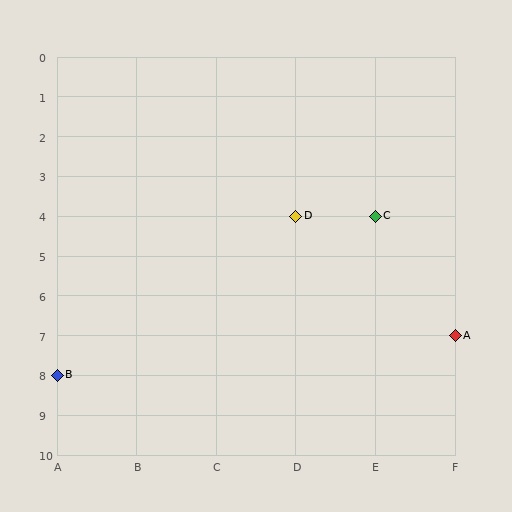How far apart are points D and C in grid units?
Points D and C are 1 column apart.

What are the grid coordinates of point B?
Point B is at grid coordinates (A, 8).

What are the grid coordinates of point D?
Point D is at grid coordinates (D, 4).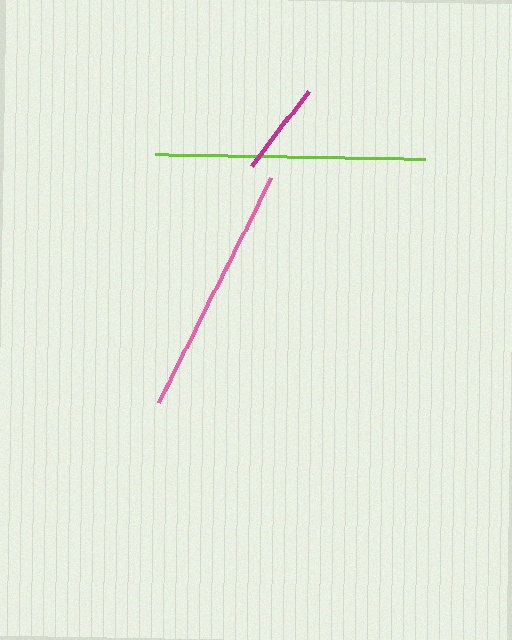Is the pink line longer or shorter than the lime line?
The lime line is longer than the pink line.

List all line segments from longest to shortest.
From longest to shortest: lime, pink, magenta.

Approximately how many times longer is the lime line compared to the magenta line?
The lime line is approximately 2.8 times the length of the magenta line.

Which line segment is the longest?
The lime line is the longest at approximately 270 pixels.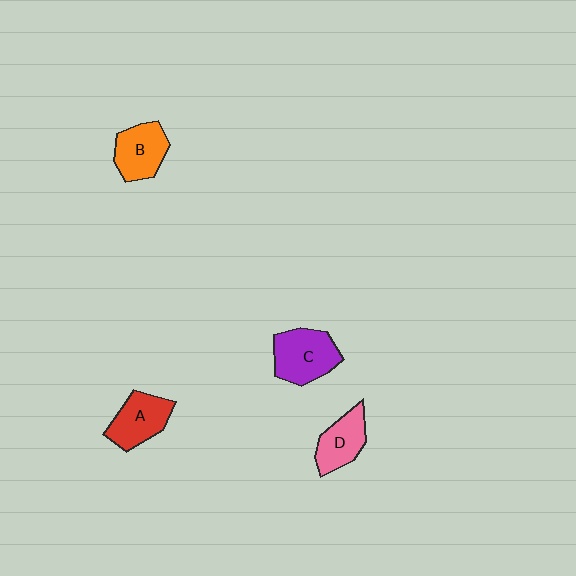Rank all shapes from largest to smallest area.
From largest to smallest: C (purple), A (red), B (orange), D (pink).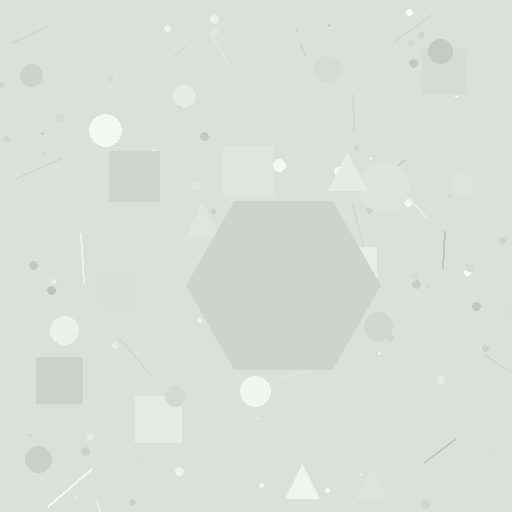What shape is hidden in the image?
A hexagon is hidden in the image.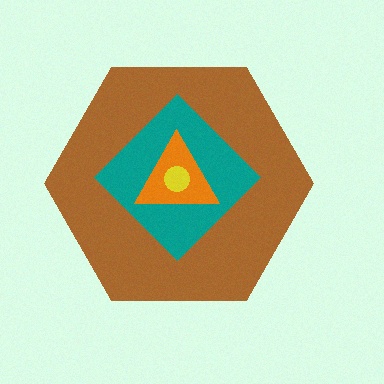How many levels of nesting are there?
4.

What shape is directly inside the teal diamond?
The orange triangle.